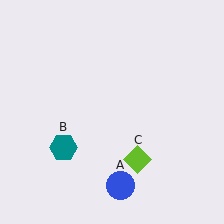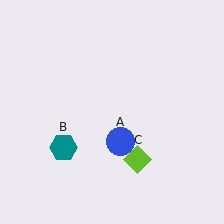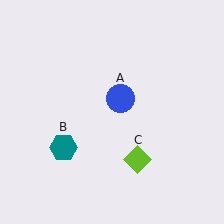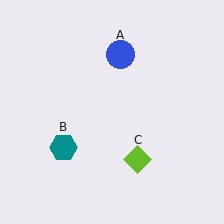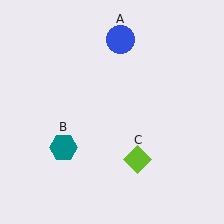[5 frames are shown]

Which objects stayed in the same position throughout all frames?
Teal hexagon (object B) and lime diamond (object C) remained stationary.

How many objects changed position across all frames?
1 object changed position: blue circle (object A).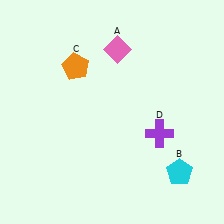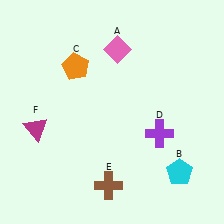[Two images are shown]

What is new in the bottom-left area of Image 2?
A magenta triangle (F) was added in the bottom-left area of Image 2.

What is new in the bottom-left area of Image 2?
A brown cross (E) was added in the bottom-left area of Image 2.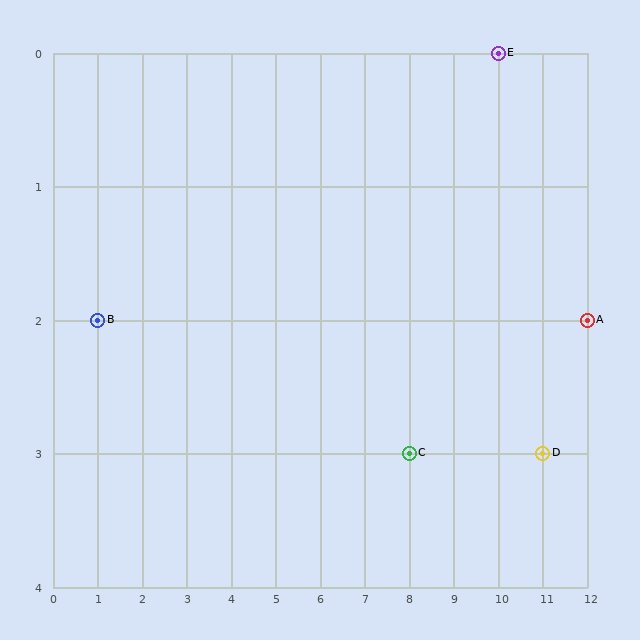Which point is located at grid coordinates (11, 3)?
Point D is at (11, 3).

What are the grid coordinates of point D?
Point D is at grid coordinates (11, 3).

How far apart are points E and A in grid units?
Points E and A are 2 columns and 2 rows apart (about 2.8 grid units diagonally).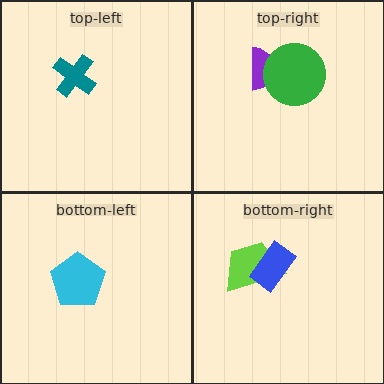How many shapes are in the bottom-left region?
1.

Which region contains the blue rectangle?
The bottom-right region.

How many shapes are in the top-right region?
2.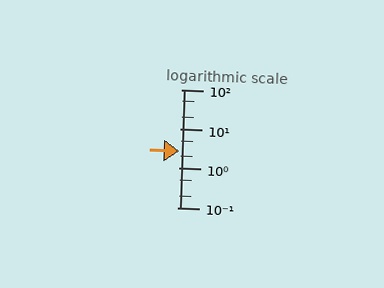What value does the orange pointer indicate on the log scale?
The pointer indicates approximately 2.7.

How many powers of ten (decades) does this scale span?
The scale spans 3 decades, from 0.1 to 100.